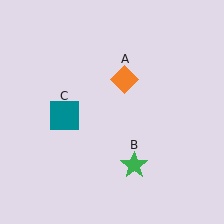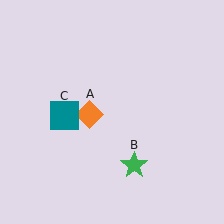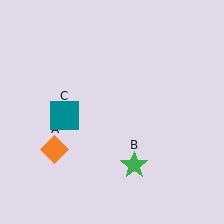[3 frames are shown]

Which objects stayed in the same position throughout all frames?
Green star (object B) and teal square (object C) remained stationary.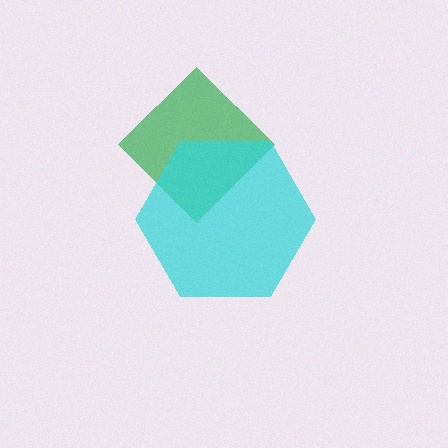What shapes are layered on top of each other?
The layered shapes are: a green diamond, a cyan hexagon.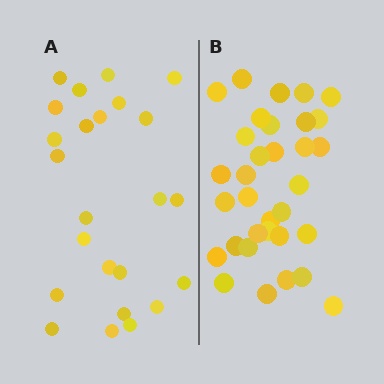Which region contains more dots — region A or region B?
Region B (the right region) has more dots.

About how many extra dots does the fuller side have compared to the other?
Region B has roughly 8 or so more dots than region A.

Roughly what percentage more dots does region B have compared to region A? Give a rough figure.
About 40% more.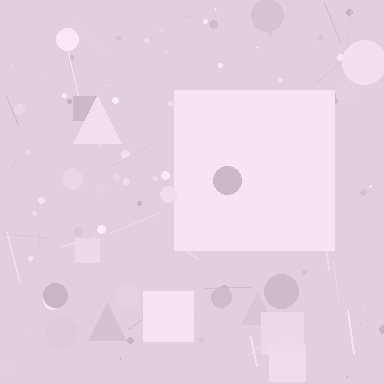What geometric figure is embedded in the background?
A square is embedded in the background.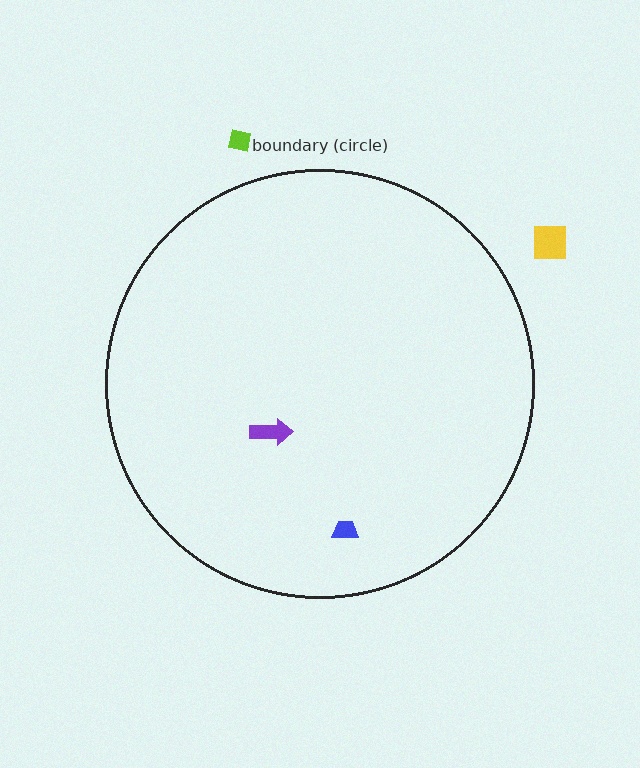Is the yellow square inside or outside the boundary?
Outside.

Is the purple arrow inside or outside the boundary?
Inside.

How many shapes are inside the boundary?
2 inside, 2 outside.